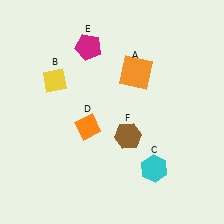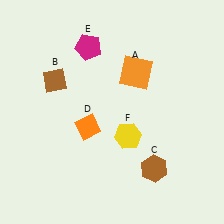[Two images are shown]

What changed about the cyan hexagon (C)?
In Image 1, C is cyan. In Image 2, it changed to brown.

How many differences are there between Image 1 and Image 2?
There are 3 differences between the two images.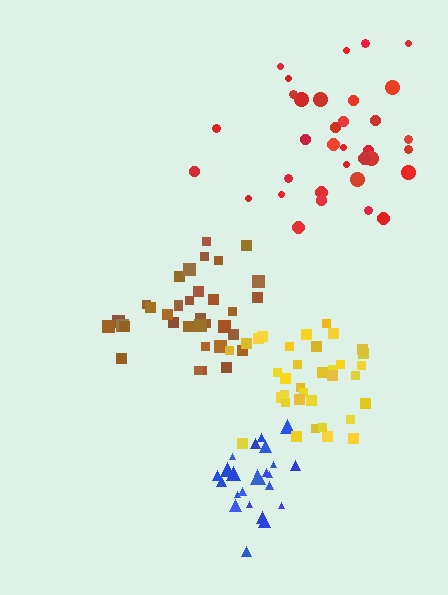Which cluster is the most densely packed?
Blue.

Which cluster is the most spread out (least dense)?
Red.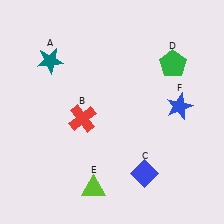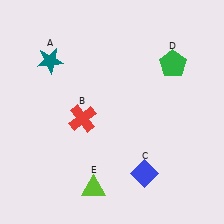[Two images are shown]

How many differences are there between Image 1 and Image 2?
There is 1 difference between the two images.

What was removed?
The blue star (F) was removed in Image 2.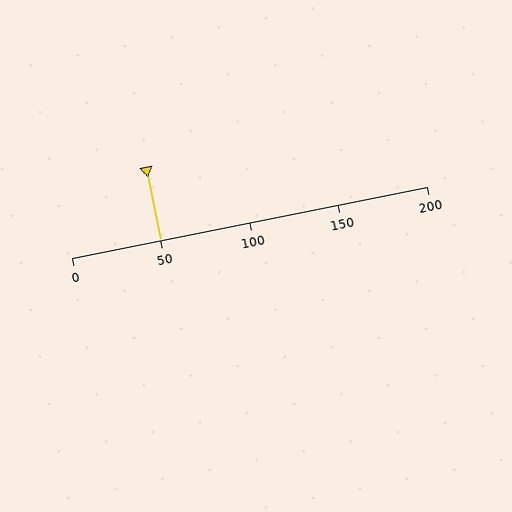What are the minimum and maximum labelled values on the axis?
The axis runs from 0 to 200.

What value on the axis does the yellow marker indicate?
The marker indicates approximately 50.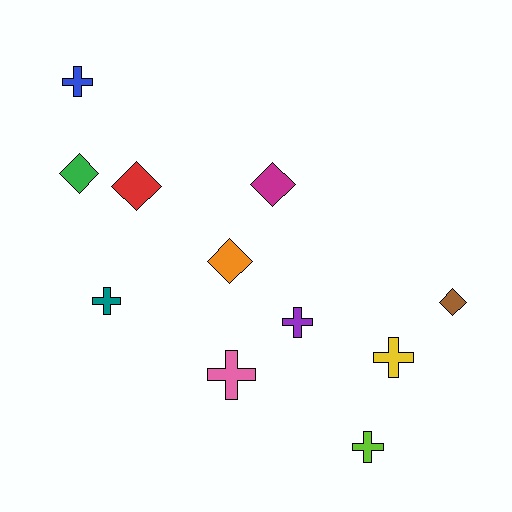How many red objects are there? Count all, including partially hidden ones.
There is 1 red object.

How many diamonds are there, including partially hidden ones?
There are 5 diamonds.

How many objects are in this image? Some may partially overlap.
There are 11 objects.